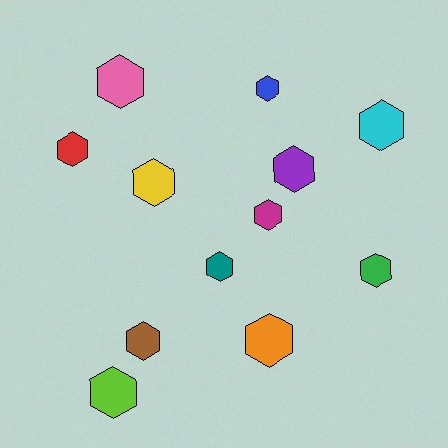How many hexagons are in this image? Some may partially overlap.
There are 12 hexagons.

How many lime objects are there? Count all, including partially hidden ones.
There is 1 lime object.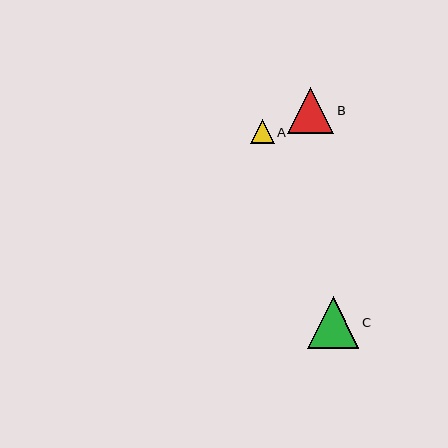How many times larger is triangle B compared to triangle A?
Triangle B is approximately 1.9 times the size of triangle A.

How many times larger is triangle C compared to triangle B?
Triangle C is approximately 1.1 times the size of triangle B.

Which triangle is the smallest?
Triangle A is the smallest with a size of approximately 24 pixels.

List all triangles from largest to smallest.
From largest to smallest: C, B, A.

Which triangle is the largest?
Triangle C is the largest with a size of approximately 52 pixels.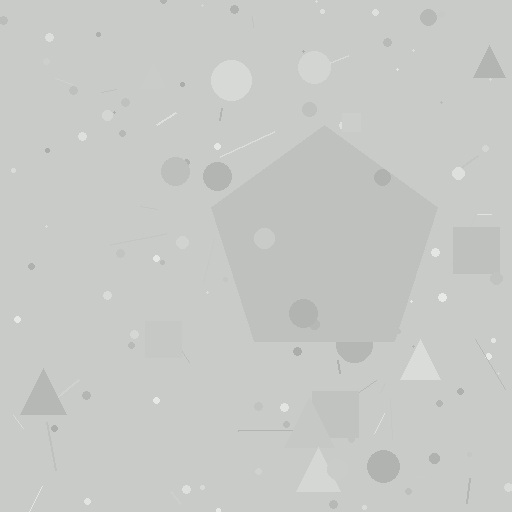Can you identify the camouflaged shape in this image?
The camouflaged shape is a pentagon.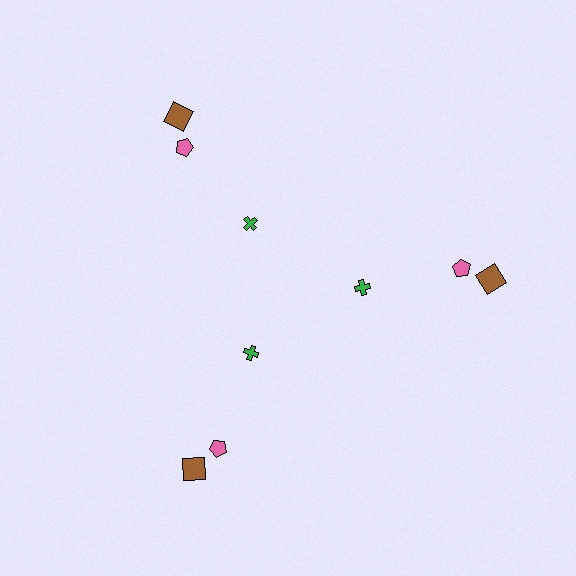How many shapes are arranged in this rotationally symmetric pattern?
There are 9 shapes, arranged in 3 groups of 3.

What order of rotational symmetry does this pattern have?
This pattern has 3-fold rotational symmetry.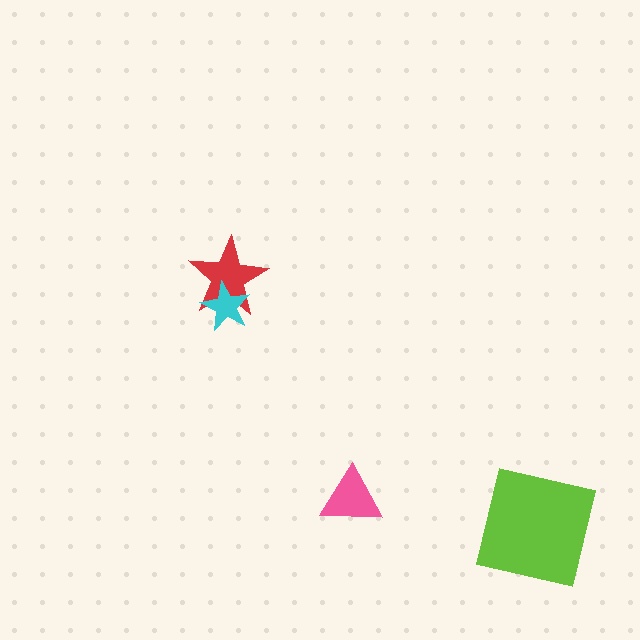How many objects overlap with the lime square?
0 objects overlap with the lime square.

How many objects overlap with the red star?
1 object overlaps with the red star.